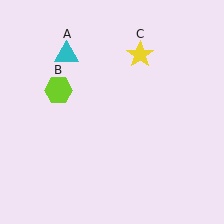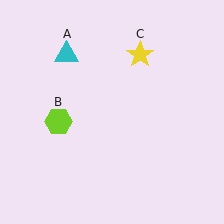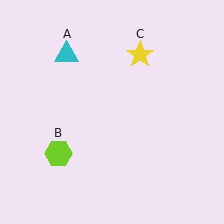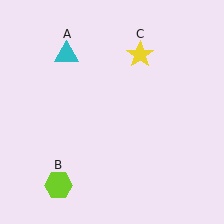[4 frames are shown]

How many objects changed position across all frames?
1 object changed position: lime hexagon (object B).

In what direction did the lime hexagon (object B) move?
The lime hexagon (object B) moved down.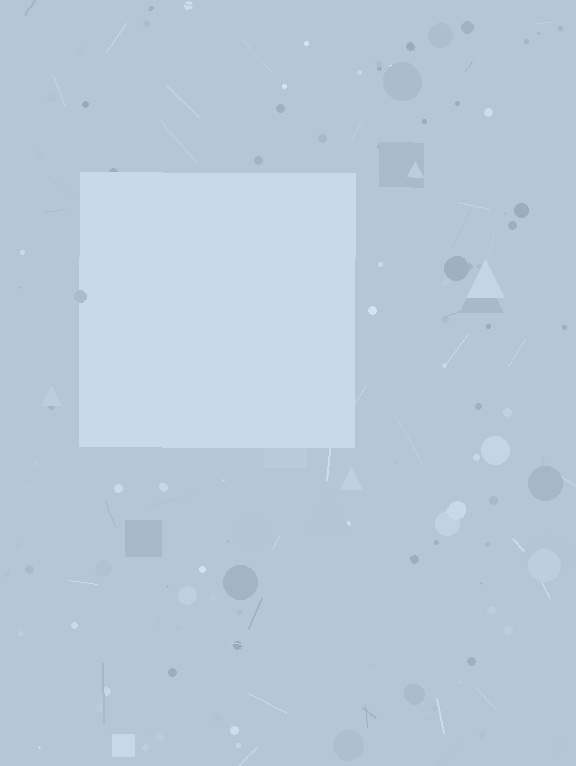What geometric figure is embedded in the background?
A square is embedded in the background.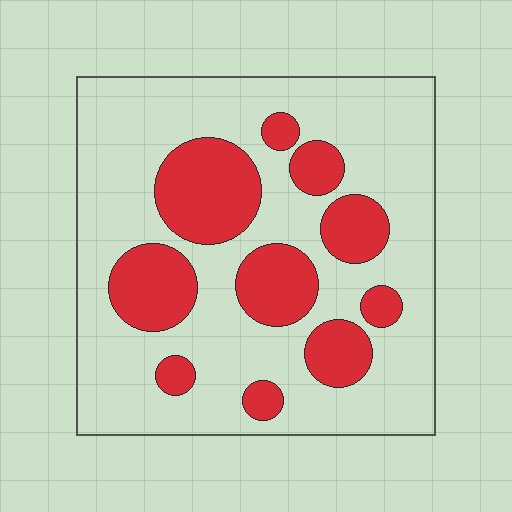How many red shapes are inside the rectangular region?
10.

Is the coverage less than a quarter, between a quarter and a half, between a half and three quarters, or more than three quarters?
Between a quarter and a half.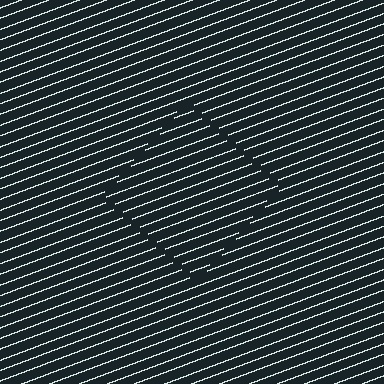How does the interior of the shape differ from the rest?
The interior of the shape contains the same grating, shifted by half a period — the contour is defined by the phase discontinuity where line-ends from the inner and outer gratings abut.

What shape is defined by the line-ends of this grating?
An illusory square. The interior of the shape contains the same grating, shifted by half a period — the contour is defined by the phase discontinuity where line-ends from the inner and outer gratings abut.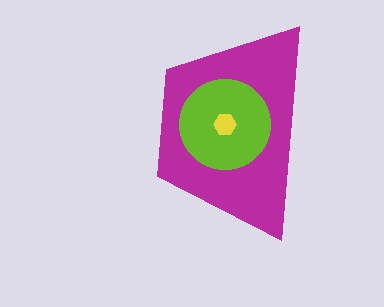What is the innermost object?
The yellow hexagon.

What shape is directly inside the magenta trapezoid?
The lime circle.